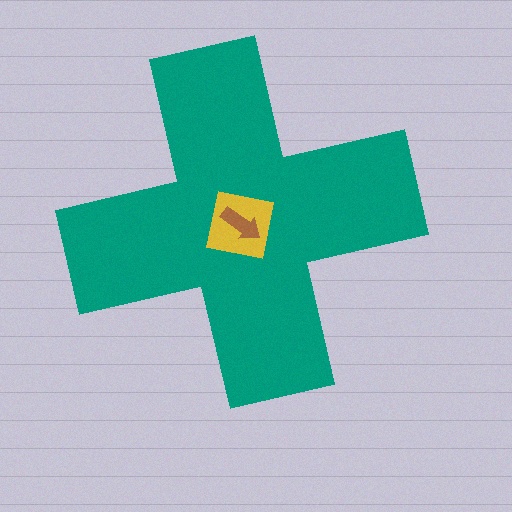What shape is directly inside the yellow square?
The brown arrow.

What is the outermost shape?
The teal cross.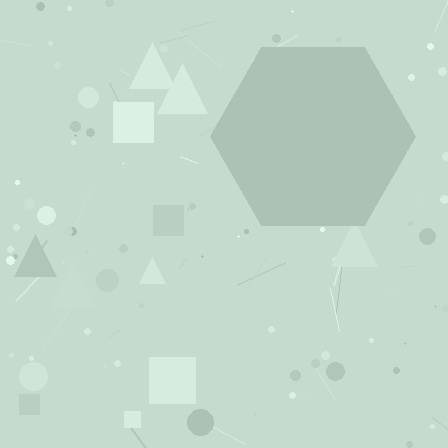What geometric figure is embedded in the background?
A hexagon is embedded in the background.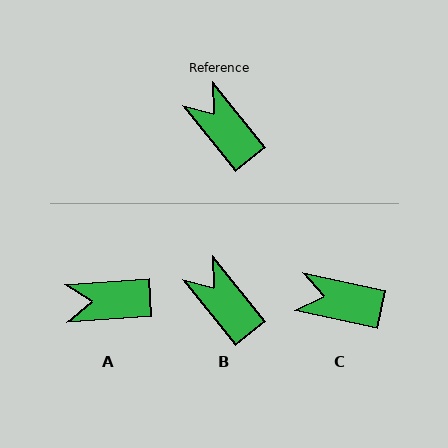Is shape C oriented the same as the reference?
No, it is off by about 39 degrees.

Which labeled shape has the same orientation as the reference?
B.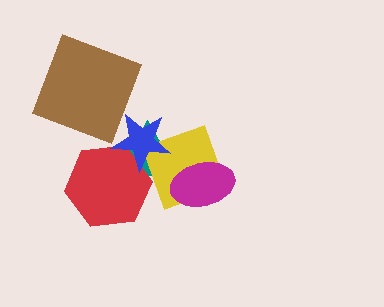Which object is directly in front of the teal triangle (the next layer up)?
The yellow diamond is directly in front of the teal triangle.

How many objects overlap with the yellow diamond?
4 objects overlap with the yellow diamond.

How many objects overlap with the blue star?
3 objects overlap with the blue star.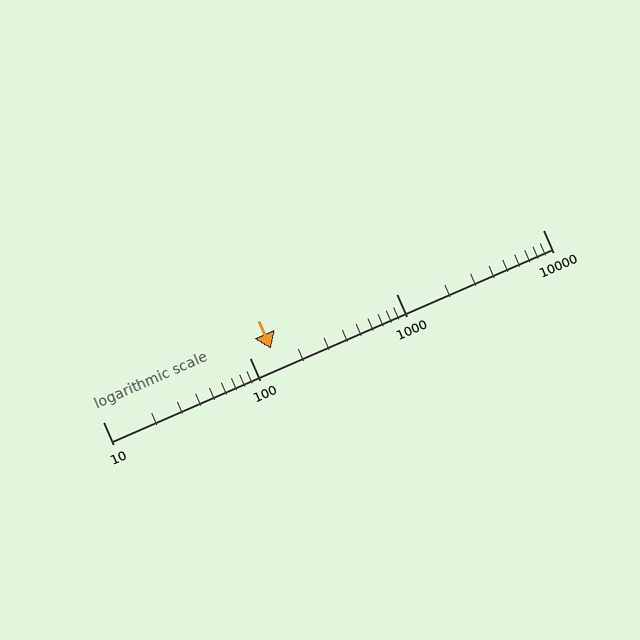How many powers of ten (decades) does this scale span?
The scale spans 3 decades, from 10 to 10000.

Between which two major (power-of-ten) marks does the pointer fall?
The pointer is between 100 and 1000.